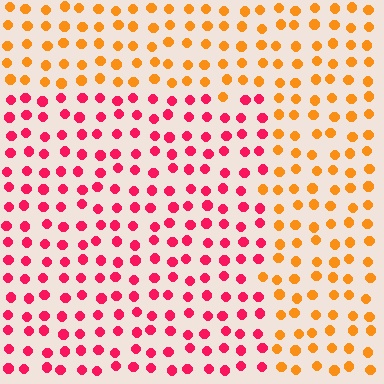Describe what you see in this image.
The image is filled with small orange elements in a uniform arrangement. A rectangle-shaped region is visible where the elements are tinted to a slightly different hue, forming a subtle color boundary.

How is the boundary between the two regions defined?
The boundary is defined purely by a slight shift in hue (about 51 degrees). Spacing, size, and orientation are identical on both sides.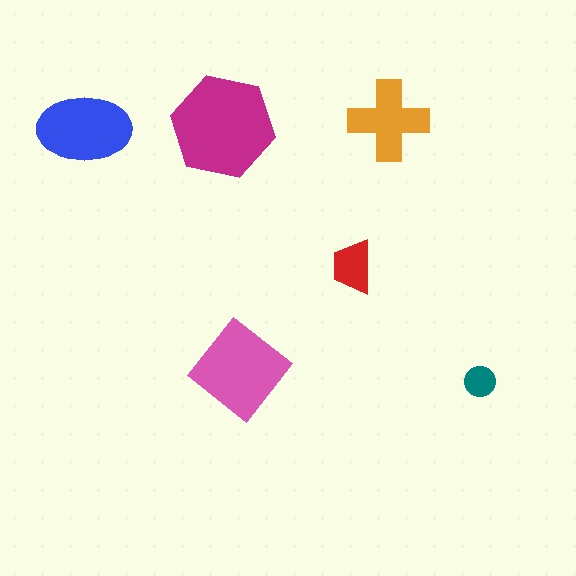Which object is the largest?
The magenta hexagon.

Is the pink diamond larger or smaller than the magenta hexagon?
Smaller.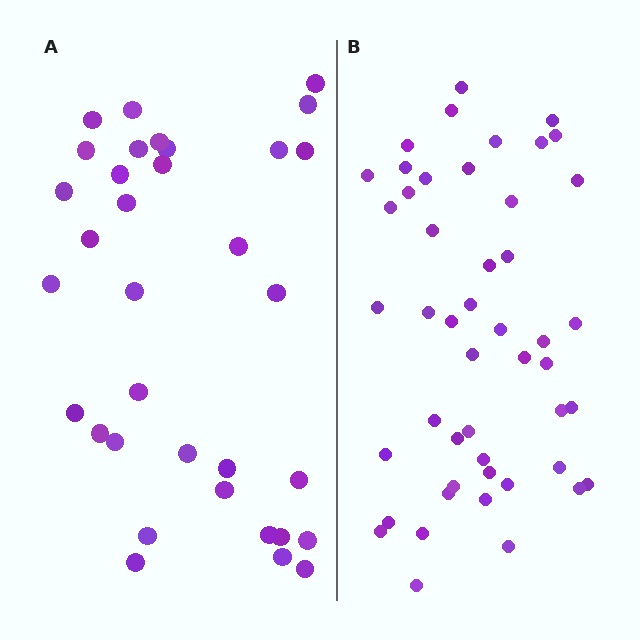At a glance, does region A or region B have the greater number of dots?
Region B (the right region) has more dots.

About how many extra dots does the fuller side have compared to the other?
Region B has approximately 15 more dots than region A.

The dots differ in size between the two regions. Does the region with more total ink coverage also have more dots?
No. Region A has more total ink coverage because its dots are larger, but region B actually contains more individual dots. Total area can be misleading — the number of items is what matters here.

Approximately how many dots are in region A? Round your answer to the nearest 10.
About 30 dots. (The exact count is 34, which rounds to 30.)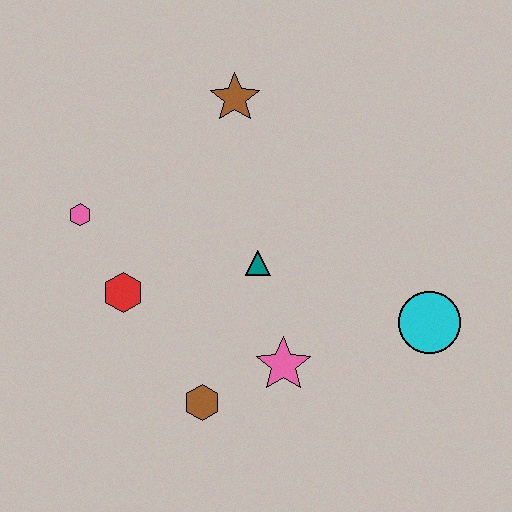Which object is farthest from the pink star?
The brown star is farthest from the pink star.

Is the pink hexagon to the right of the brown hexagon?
No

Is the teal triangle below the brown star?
Yes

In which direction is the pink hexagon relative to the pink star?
The pink hexagon is to the left of the pink star.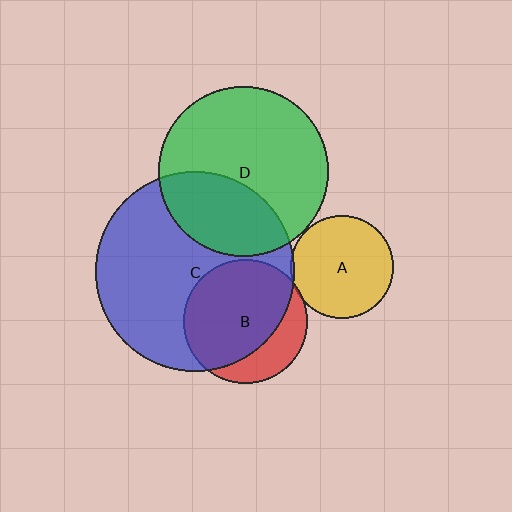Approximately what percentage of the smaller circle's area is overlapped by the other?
Approximately 75%.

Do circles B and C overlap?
Yes.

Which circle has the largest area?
Circle C (blue).